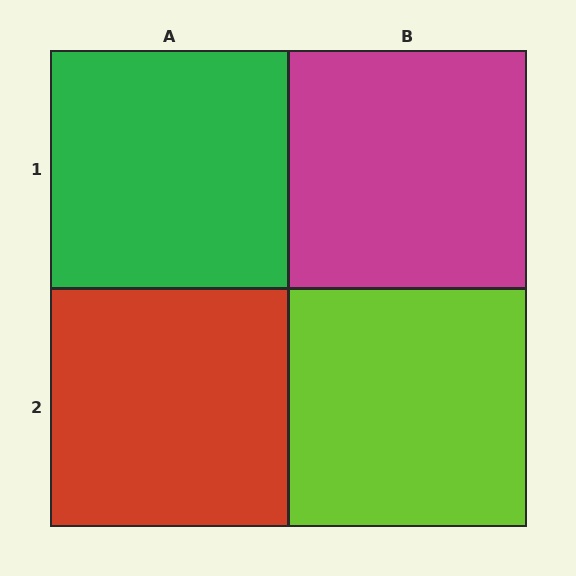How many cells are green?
1 cell is green.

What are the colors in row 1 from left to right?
Green, magenta.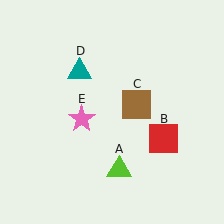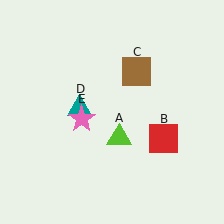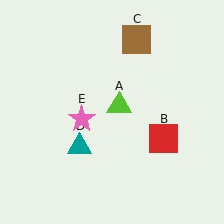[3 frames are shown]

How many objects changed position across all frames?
3 objects changed position: lime triangle (object A), brown square (object C), teal triangle (object D).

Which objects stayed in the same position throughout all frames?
Red square (object B) and pink star (object E) remained stationary.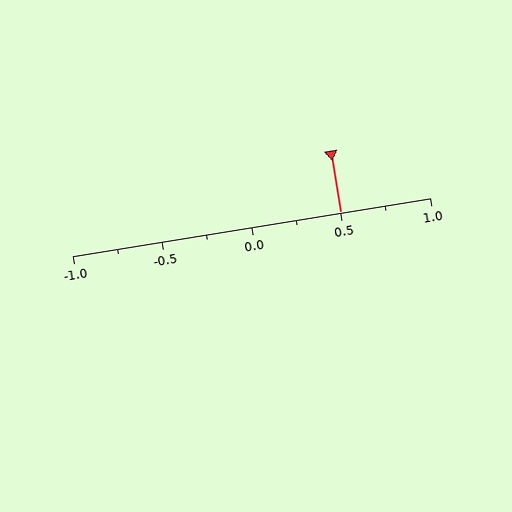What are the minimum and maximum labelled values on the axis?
The axis runs from -1.0 to 1.0.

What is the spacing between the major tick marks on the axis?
The major ticks are spaced 0.5 apart.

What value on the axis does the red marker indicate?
The marker indicates approximately 0.5.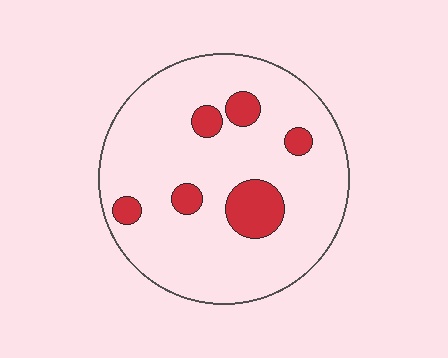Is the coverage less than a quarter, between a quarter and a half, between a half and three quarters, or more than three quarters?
Less than a quarter.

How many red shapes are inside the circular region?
6.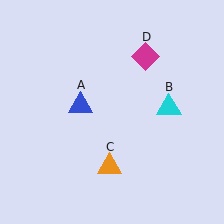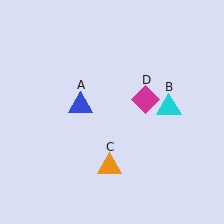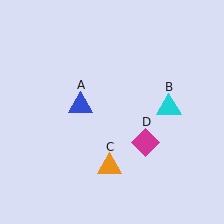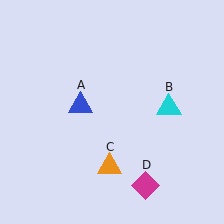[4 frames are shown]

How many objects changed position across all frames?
1 object changed position: magenta diamond (object D).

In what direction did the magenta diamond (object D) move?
The magenta diamond (object D) moved down.